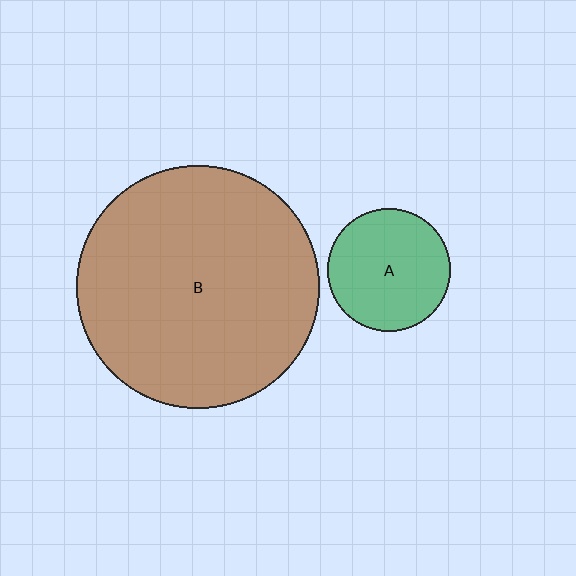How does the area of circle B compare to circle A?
Approximately 3.9 times.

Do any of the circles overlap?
No, none of the circles overlap.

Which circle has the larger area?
Circle B (brown).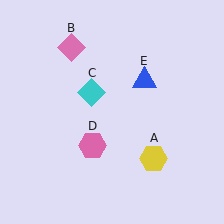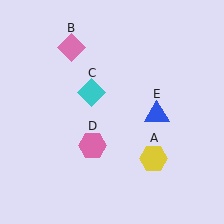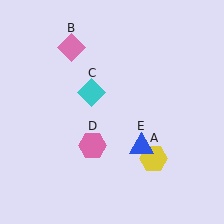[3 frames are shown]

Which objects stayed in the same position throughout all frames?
Yellow hexagon (object A) and pink diamond (object B) and cyan diamond (object C) and pink hexagon (object D) remained stationary.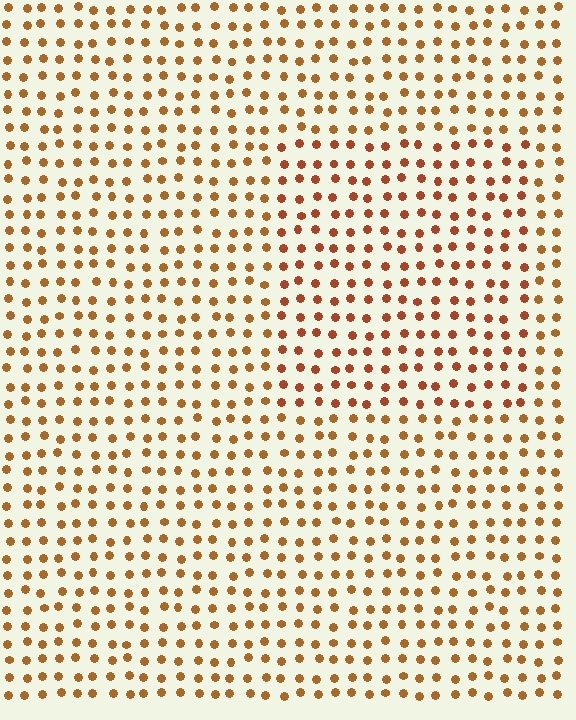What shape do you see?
I see a rectangle.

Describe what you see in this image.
The image is filled with small brown elements in a uniform arrangement. A rectangle-shaped region is visible where the elements are tinted to a slightly different hue, forming a subtle color boundary.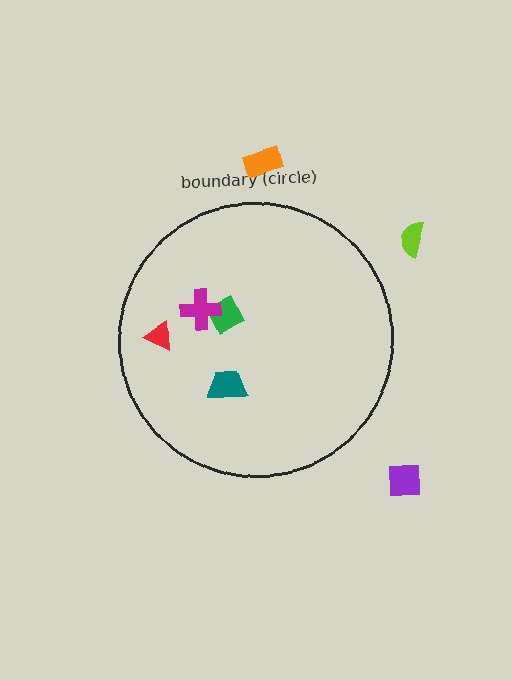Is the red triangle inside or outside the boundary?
Inside.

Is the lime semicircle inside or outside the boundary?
Outside.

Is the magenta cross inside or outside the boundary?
Inside.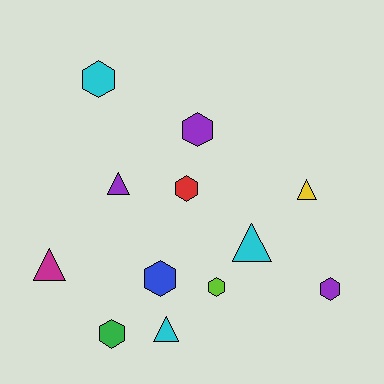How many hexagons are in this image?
There are 7 hexagons.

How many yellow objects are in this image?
There is 1 yellow object.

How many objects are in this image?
There are 12 objects.